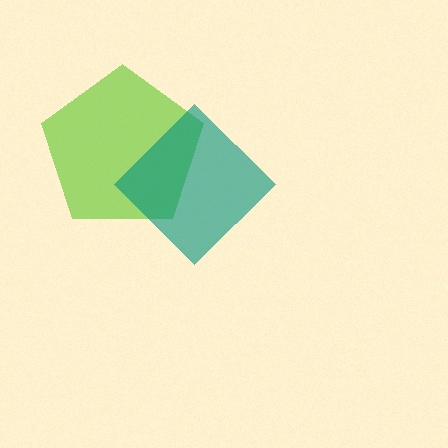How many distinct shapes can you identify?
There are 2 distinct shapes: a lime pentagon, a teal diamond.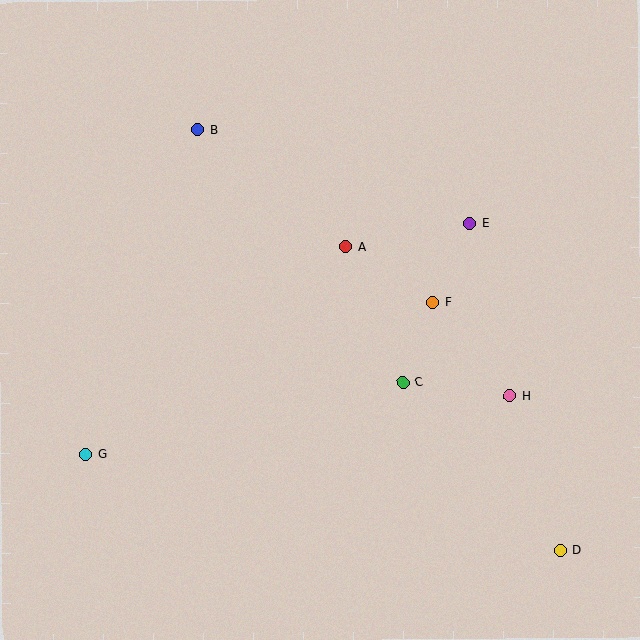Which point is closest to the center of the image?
Point A at (346, 247) is closest to the center.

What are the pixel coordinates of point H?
Point H is at (509, 396).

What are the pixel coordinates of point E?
Point E is at (470, 223).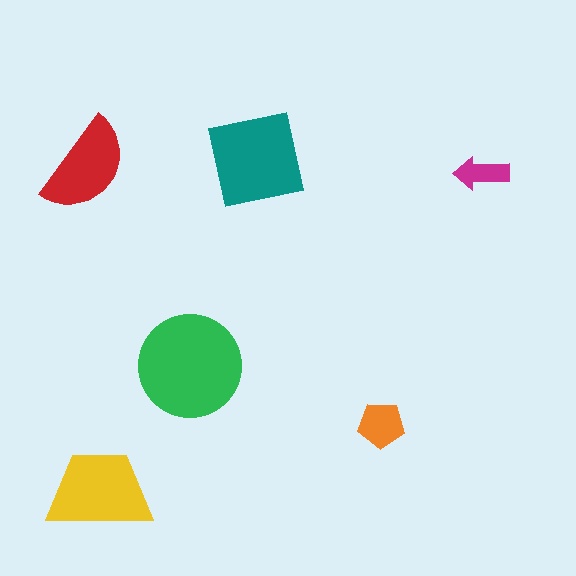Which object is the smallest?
The magenta arrow.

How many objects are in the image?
There are 6 objects in the image.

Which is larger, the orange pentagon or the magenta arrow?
The orange pentagon.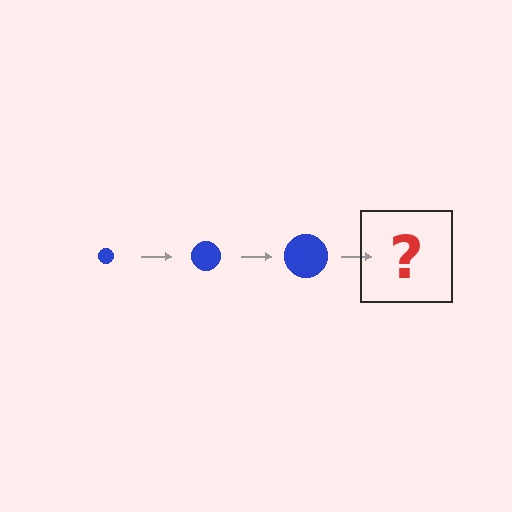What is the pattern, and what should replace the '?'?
The pattern is that the circle gets progressively larger each step. The '?' should be a blue circle, larger than the previous one.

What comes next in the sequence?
The next element should be a blue circle, larger than the previous one.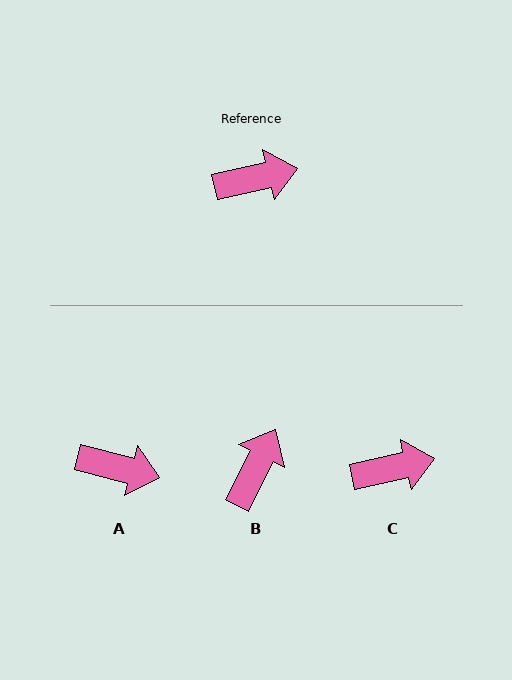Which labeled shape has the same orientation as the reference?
C.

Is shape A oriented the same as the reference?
No, it is off by about 27 degrees.